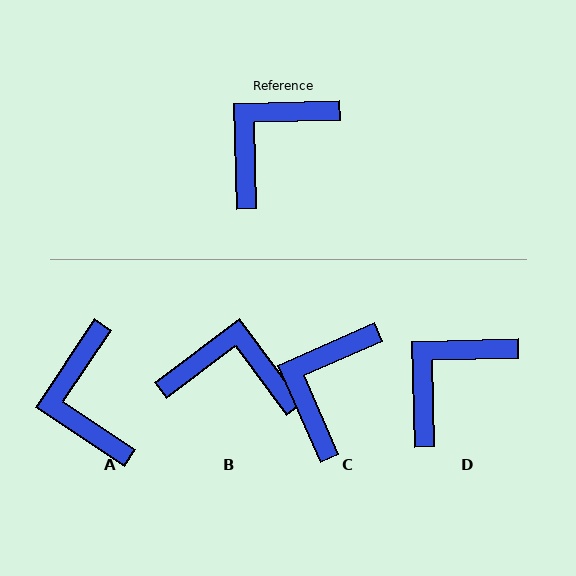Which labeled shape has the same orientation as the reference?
D.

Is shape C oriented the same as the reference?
No, it is off by about 22 degrees.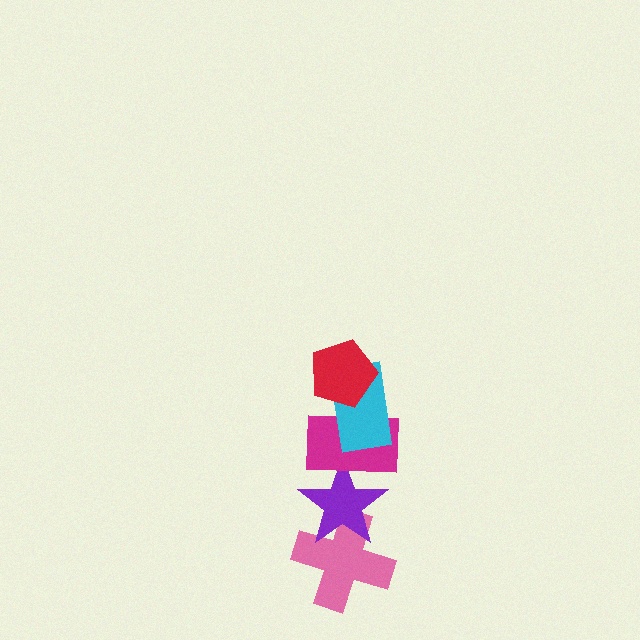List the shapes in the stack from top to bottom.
From top to bottom: the red pentagon, the cyan rectangle, the magenta rectangle, the purple star, the pink cross.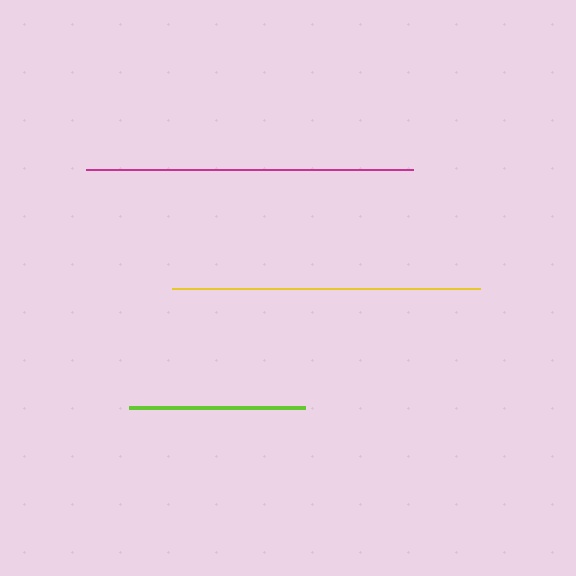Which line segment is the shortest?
The lime line is the shortest at approximately 176 pixels.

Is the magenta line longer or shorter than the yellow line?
The magenta line is longer than the yellow line.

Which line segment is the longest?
The magenta line is the longest at approximately 327 pixels.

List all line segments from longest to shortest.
From longest to shortest: magenta, yellow, lime.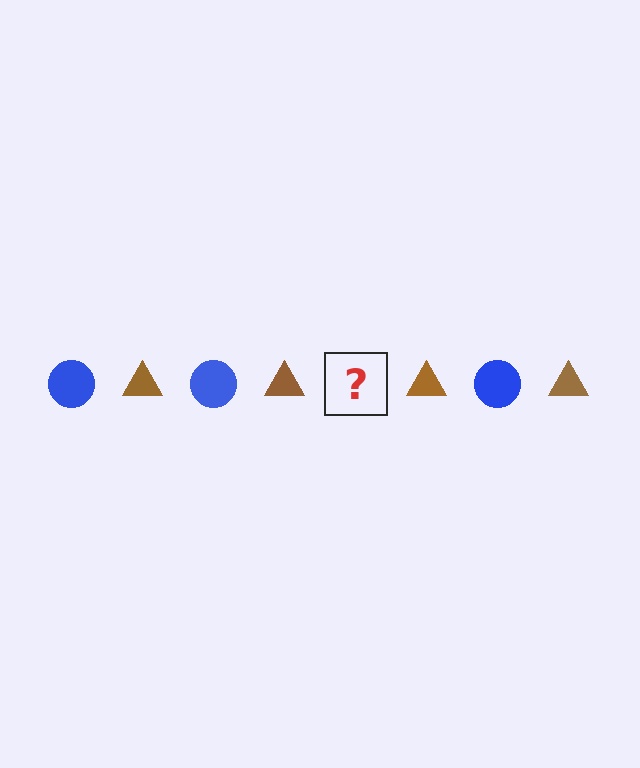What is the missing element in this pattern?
The missing element is a blue circle.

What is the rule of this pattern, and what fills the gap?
The rule is that the pattern alternates between blue circle and brown triangle. The gap should be filled with a blue circle.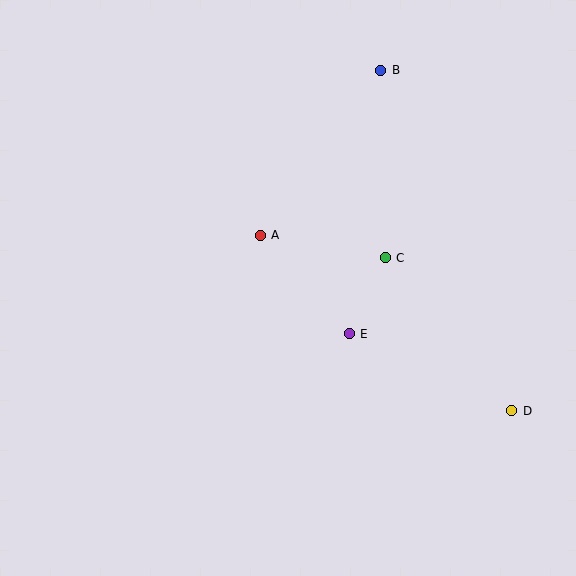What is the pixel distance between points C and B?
The distance between C and B is 188 pixels.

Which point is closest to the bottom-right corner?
Point D is closest to the bottom-right corner.